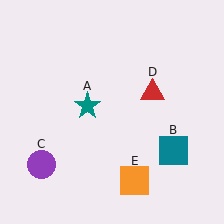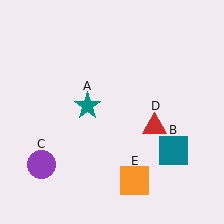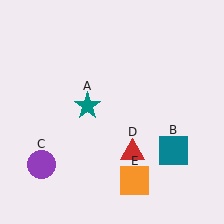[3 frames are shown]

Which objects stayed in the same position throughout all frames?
Teal star (object A) and teal square (object B) and purple circle (object C) and orange square (object E) remained stationary.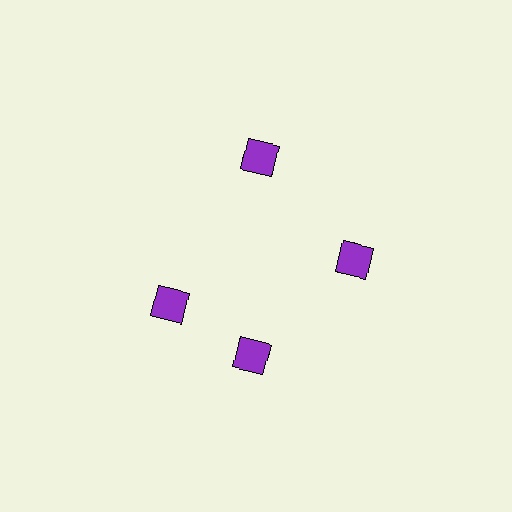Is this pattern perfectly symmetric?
No. The 4 purple squares are arranged in a ring, but one element near the 9 o'clock position is rotated out of alignment along the ring, breaking the 4-fold rotational symmetry.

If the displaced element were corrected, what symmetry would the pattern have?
It would have 4-fold rotational symmetry — the pattern would map onto itself every 90 degrees.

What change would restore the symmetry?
The symmetry would be restored by rotating it back into even spacing with its neighbors so that all 4 squares sit at equal angles and equal distance from the center.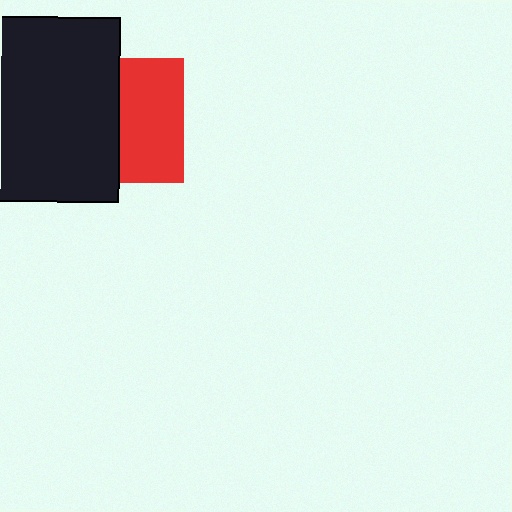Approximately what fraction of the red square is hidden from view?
Roughly 49% of the red square is hidden behind the black rectangle.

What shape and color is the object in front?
The object in front is a black rectangle.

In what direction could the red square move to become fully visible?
The red square could move right. That would shift it out from behind the black rectangle entirely.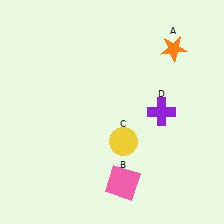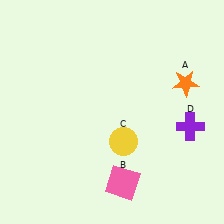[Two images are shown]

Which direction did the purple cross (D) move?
The purple cross (D) moved right.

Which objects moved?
The objects that moved are: the orange star (A), the purple cross (D).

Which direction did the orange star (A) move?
The orange star (A) moved down.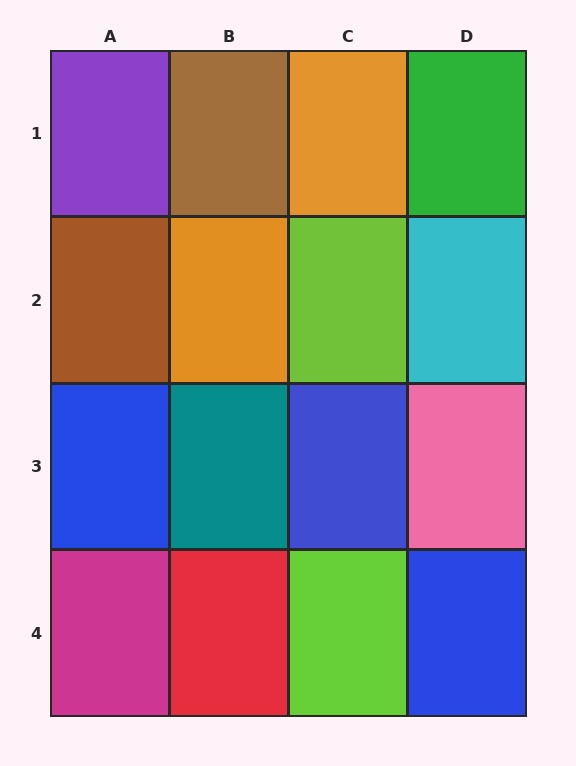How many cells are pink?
1 cell is pink.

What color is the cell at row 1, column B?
Brown.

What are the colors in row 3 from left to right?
Blue, teal, blue, pink.